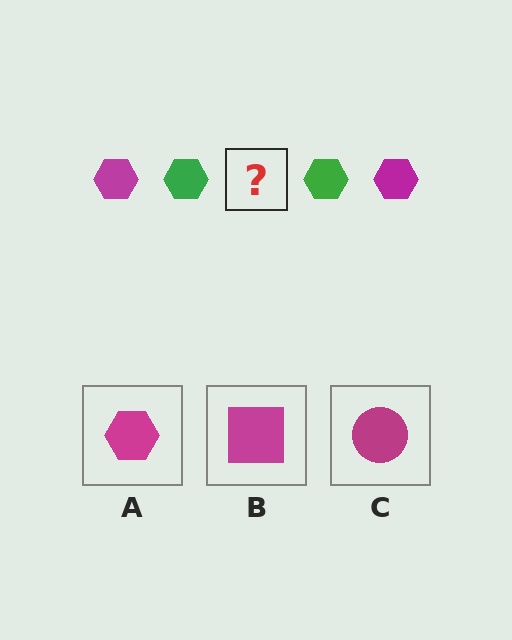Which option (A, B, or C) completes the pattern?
A.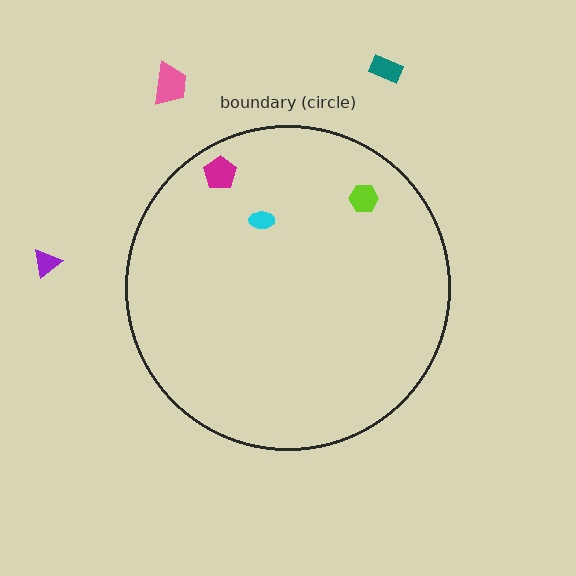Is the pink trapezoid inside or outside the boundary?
Outside.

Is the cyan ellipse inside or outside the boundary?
Inside.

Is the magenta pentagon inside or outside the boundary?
Inside.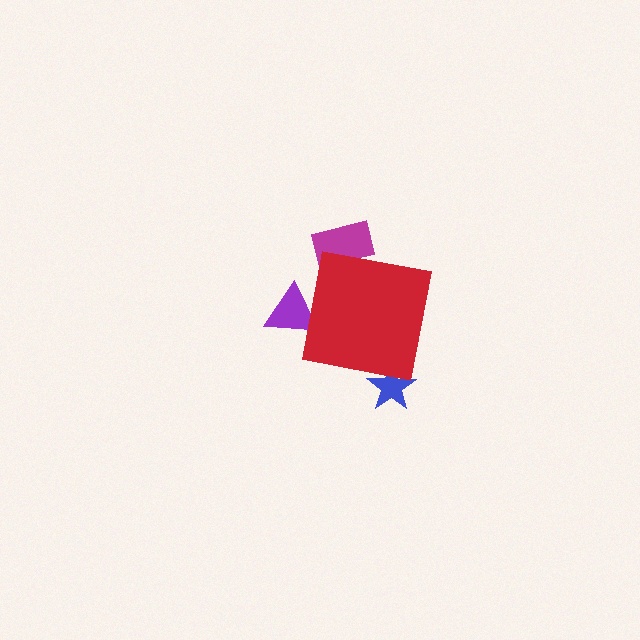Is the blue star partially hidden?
Yes, the blue star is partially hidden behind the red square.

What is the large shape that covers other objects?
A red square.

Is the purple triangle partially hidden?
Yes, the purple triangle is partially hidden behind the red square.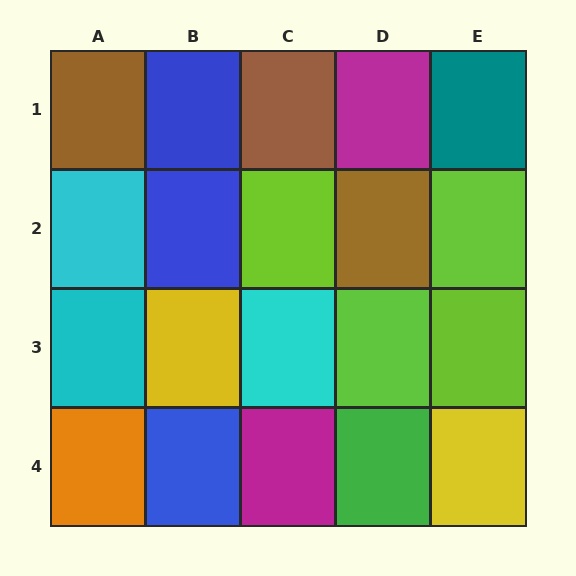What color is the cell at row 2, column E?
Lime.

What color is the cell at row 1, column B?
Blue.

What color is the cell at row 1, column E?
Teal.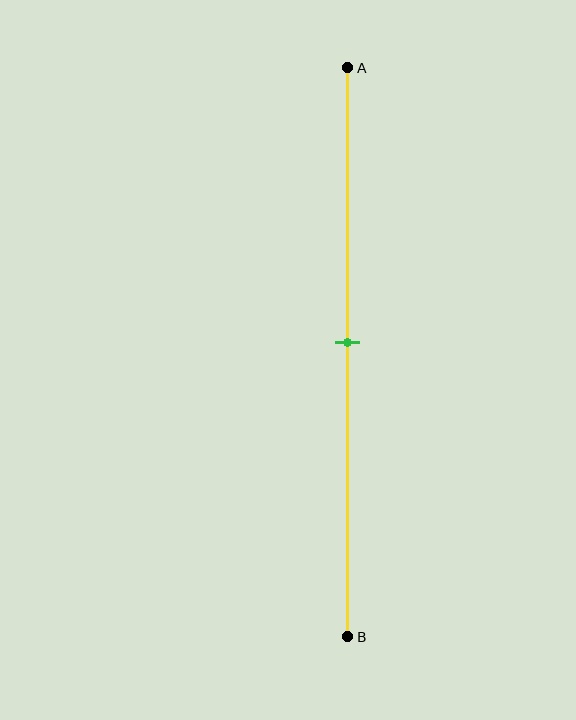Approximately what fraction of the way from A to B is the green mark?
The green mark is approximately 50% of the way from A to B.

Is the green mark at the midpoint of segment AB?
Yes, the mark is approximately at the midpoint.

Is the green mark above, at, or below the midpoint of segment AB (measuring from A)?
The green mark is approximately at the midpoint of segment AB.